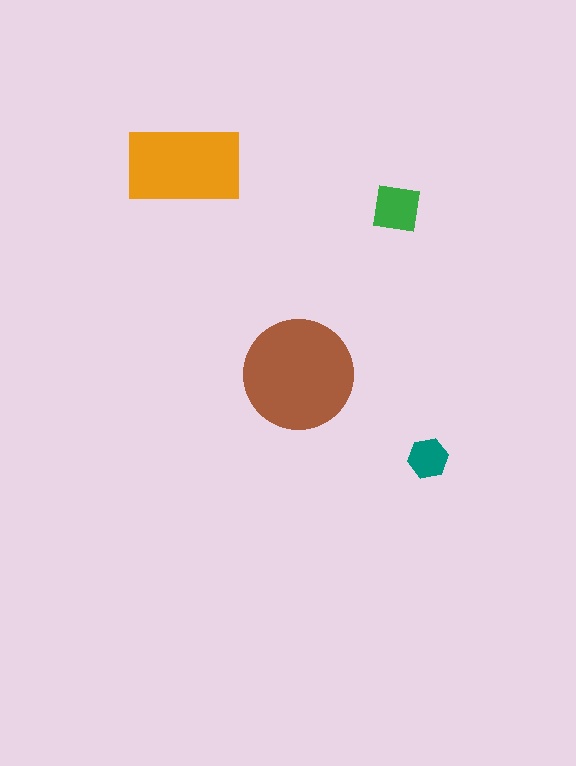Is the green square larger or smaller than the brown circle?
Smaller.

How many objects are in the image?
There are 4 objects in the image.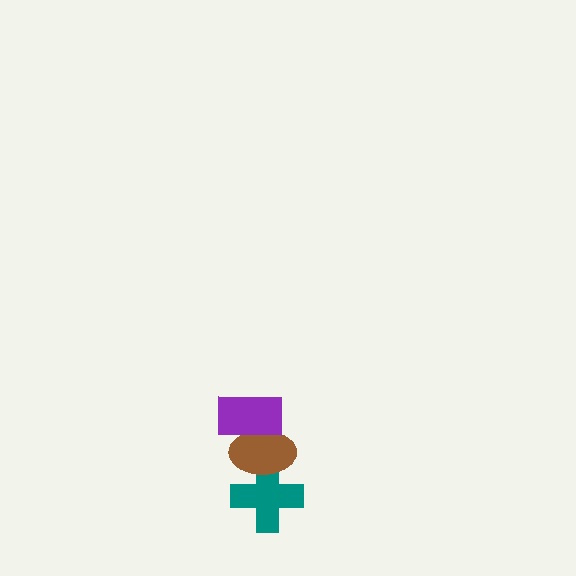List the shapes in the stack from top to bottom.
From top to bottom: the purple rectangle, the brown ellipse, the teal cross.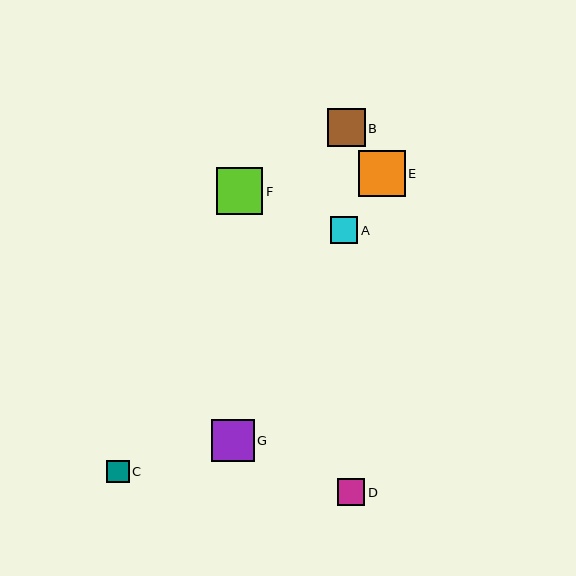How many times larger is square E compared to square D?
Square E is approximately 1.7 times the size of square D.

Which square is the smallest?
Square C is the smallest with a size of approximately 22 pixels.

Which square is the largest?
Square E is the largest with a size of approximately 46 pixels.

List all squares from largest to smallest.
From largest to smallest: E, F, G, B, A, D, C.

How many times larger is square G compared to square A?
Square G is approximately 1.5 times the size of square A.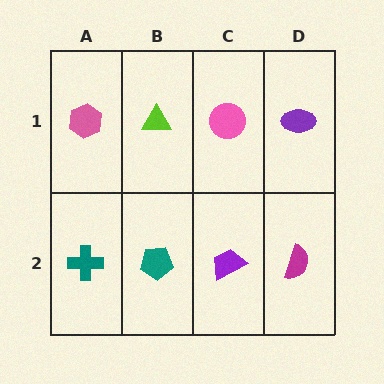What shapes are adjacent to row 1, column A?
A teal cross (row 2, column A), a lime triangle (row 1, column B).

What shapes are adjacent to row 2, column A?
A pink hexagon (row 1, column A), a teal pentagon (row 2, column B).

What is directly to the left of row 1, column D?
A pink circle.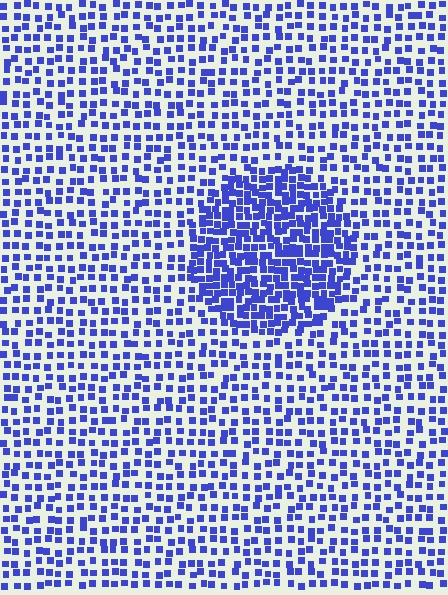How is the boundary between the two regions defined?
The boundary is defined by a change in element density (approximately 2.1x ratio). All elements are the same color, size, and shape.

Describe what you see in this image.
The image contains small blue elements arranged at two different densities. A circle-shaped region is visible where the elements are more densely packed than the surrounding area.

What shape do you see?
I see a circle.